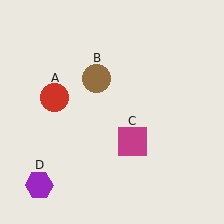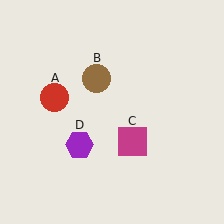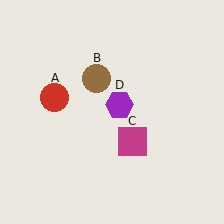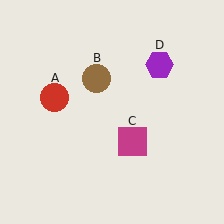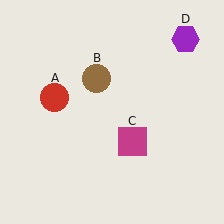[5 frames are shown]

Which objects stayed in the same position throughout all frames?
Red circle (object A) and brown circle (object B) and magenta square (object C) remained stationary.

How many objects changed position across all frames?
1 object changed position: purple hexagon (object D).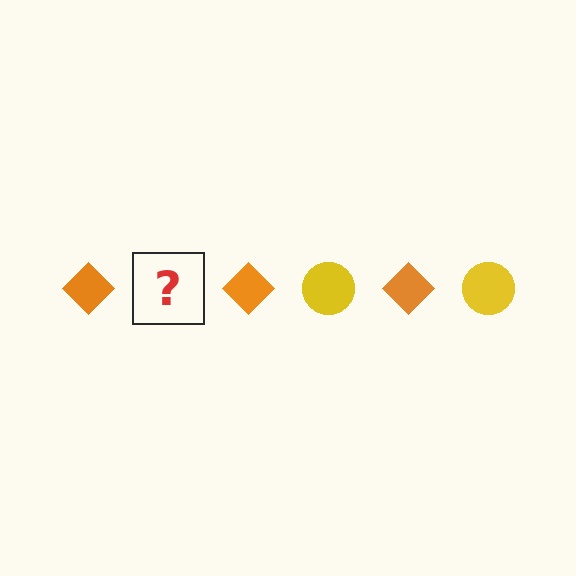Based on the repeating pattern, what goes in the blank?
The blank should be a yellow circle.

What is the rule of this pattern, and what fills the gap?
The rule is that the pattern alternates between orange diamond and yellow circle. The gap should be filled with a yellow circle.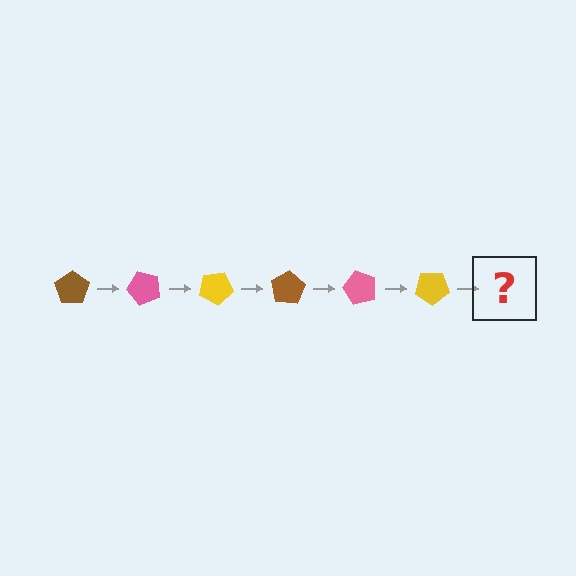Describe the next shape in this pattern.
It should be a brown pentagon, rotated 300 degrees from the start.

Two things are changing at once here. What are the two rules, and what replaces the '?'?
The two rules are that it rotates 50 degrees each step and the color cycles through brown, pink, and yellow. The '?' should be a brown pentagon, rotated 300 degrees from the start.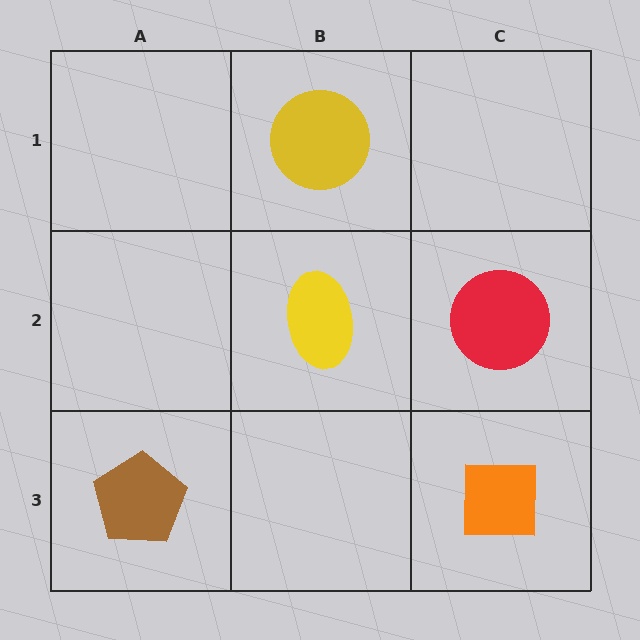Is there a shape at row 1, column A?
No, that cell is empty.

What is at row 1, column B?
A yellow circle.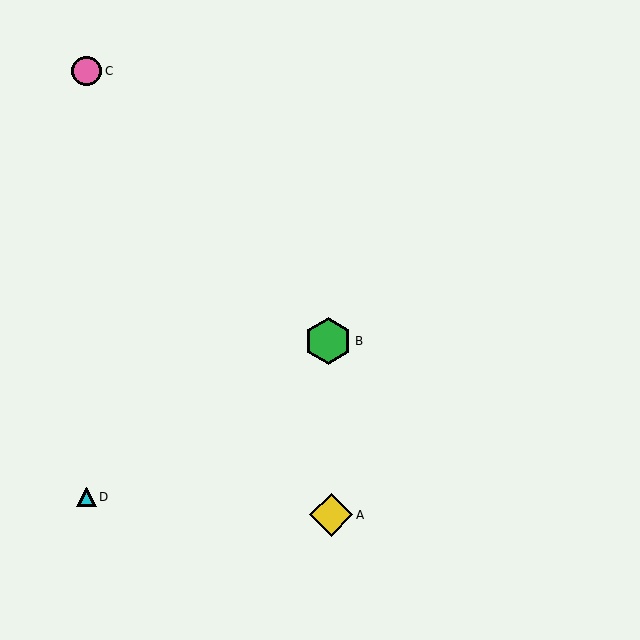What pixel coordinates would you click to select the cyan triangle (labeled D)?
Click at (86, 497) to select the cyan triangle D.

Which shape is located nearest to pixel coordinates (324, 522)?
The yellow diamond (labeled A) at (331, 515) is nearest to that location.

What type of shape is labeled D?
Shape D is a cyan triangle.